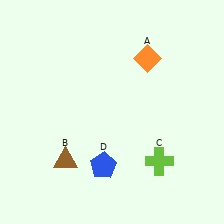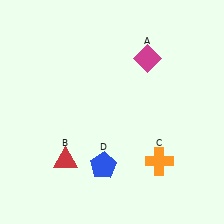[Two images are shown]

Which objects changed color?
A changed from orange to magenta. B changed from brown to red. C changed from lime to orange.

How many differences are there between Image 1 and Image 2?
There are 3 differences between the two images.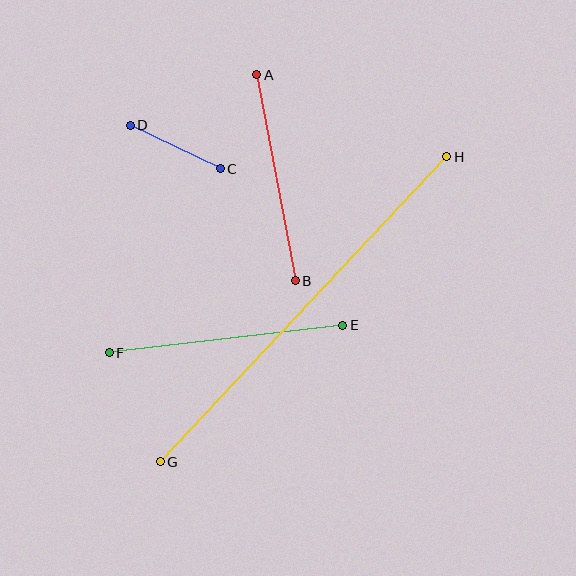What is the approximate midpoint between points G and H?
The midpoint is at approximately (304, 309) pixels.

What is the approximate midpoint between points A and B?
The midpoint is at approximately (276, 178) pixels.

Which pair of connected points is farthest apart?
Points G and H are farthest apart.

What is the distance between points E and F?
The distance is approximately 236 pixels.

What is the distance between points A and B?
The distance is approximately 210 pixels.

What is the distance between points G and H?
The distance is approximately 418 pixels.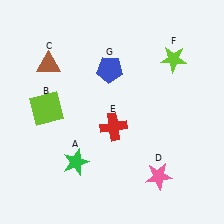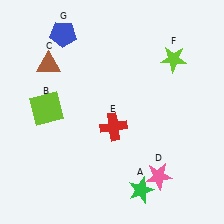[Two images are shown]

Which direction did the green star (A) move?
The green star (A) moved right.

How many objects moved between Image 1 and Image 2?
2 objects moved between the two images.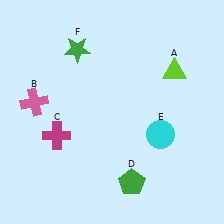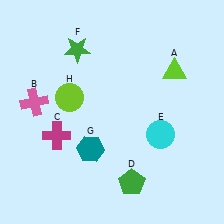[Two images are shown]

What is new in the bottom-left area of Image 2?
A teal hexagon (G) was added in the bottom-left area of Image 2.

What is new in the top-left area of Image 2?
A lime circle (H) was added in the top-left area of Image 2.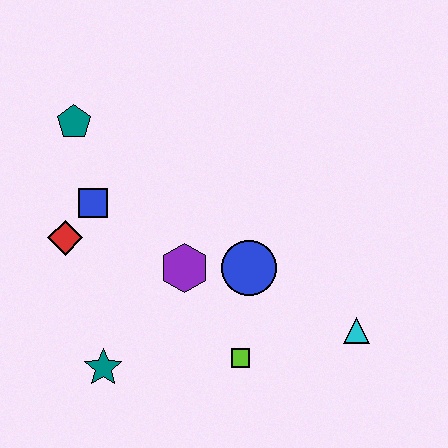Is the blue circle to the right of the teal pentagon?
Yes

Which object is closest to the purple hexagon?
The blue circle is closest to the purple hexagon.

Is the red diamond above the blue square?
No